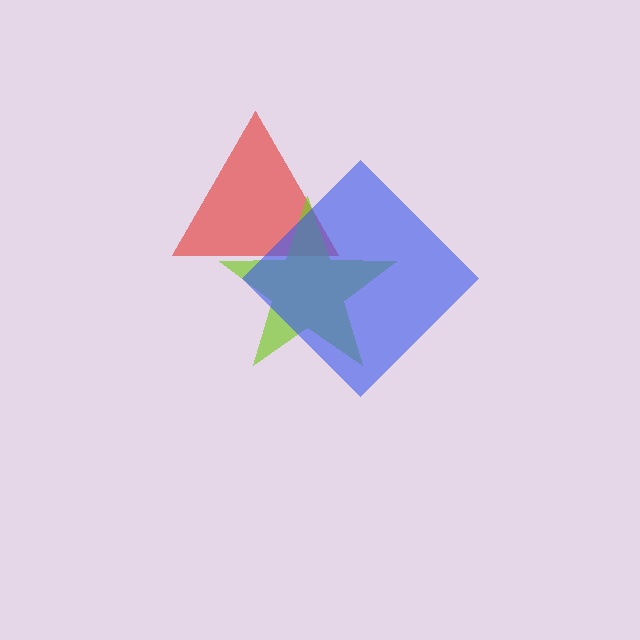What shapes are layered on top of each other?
The layered shapes are: a red triangle, a lime star, a blue diamond.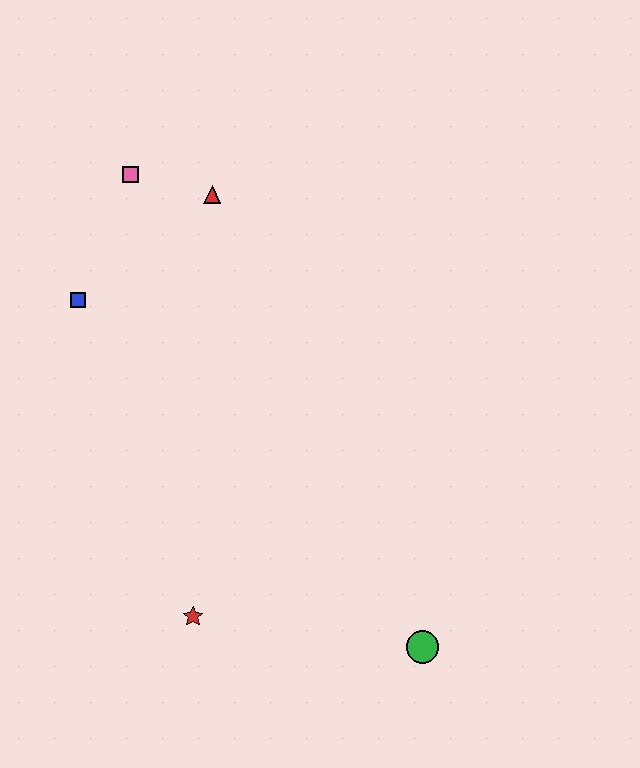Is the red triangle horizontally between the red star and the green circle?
Yes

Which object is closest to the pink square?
The red triangle is closest to the pink square.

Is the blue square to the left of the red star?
Yes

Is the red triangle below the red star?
No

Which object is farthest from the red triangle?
The green circle is farthest from the red triangle.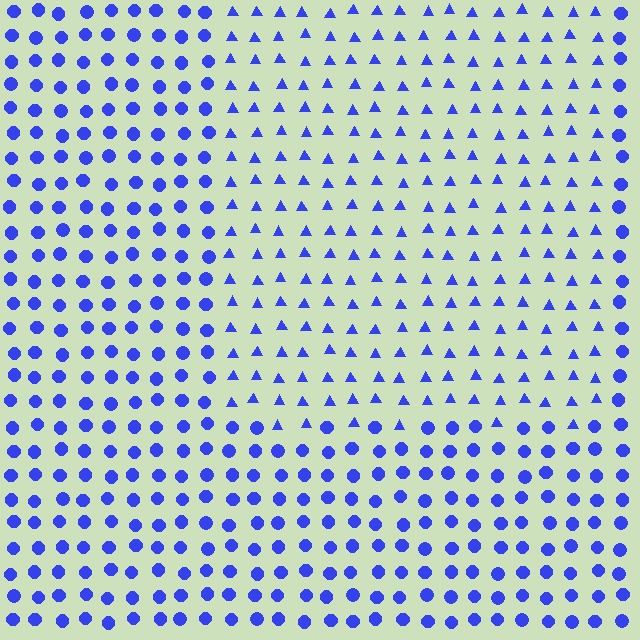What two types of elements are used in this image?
The image uses triangles inside the rectangle region and circles outside it.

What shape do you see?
I see a rectangle.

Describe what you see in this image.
The image is filled with small blue elements arranged in a uniform grid. A rectangle-shaped region contains triangles, while the surrounding area contains circles. The boundary is defined purely by the change in element shape.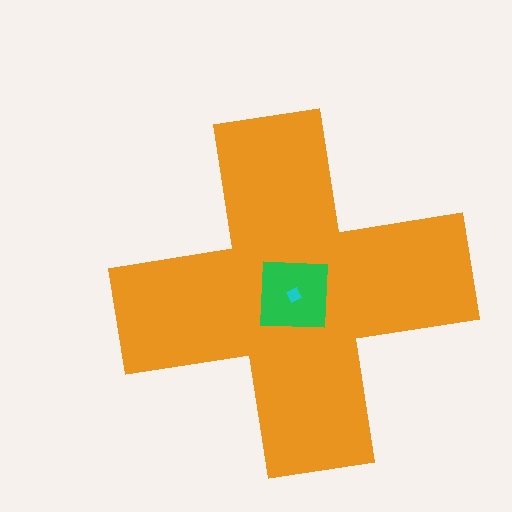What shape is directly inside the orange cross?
The green square.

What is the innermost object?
The cyan diamond.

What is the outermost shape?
The orange cross.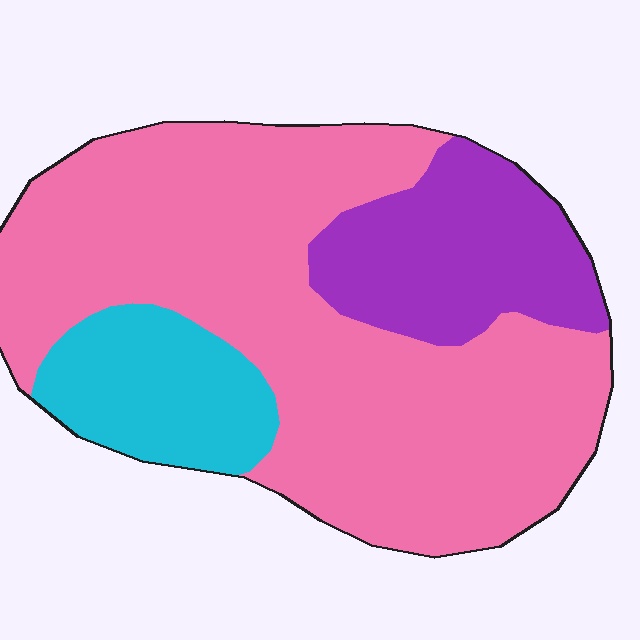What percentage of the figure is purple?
Purple covers 19% of the figure.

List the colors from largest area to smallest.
From largest to smallest: pink, purple, cyan.